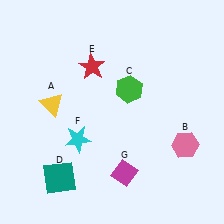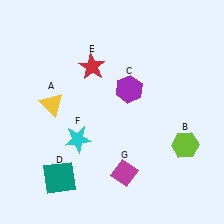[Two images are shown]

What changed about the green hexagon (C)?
In Image 1, C is green. In Image 2, it changed to purple.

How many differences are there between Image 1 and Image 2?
There are 2 differences between the two images.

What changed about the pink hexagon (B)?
In Image 1, B is pink. In Image 2, it changed to lime.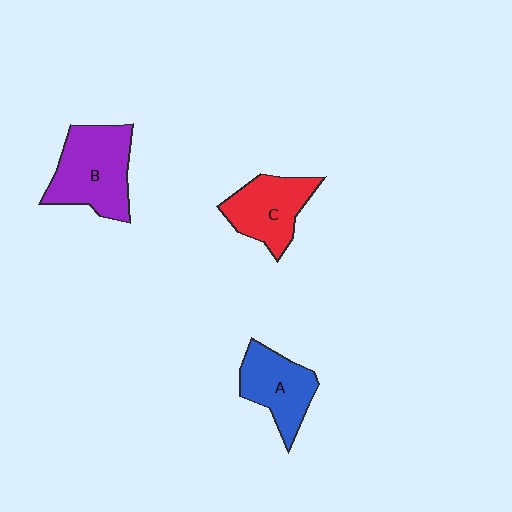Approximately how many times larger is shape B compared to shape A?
Approximately 1.4 times.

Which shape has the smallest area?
Shape A (blue).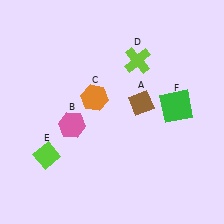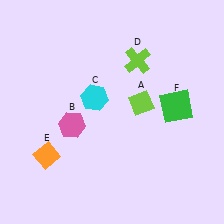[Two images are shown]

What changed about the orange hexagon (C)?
In Image 1, C is orange. In Image 2, it changed to cyan.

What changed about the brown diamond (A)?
In Image 1, A is brown. In Image 2, it changed to lime.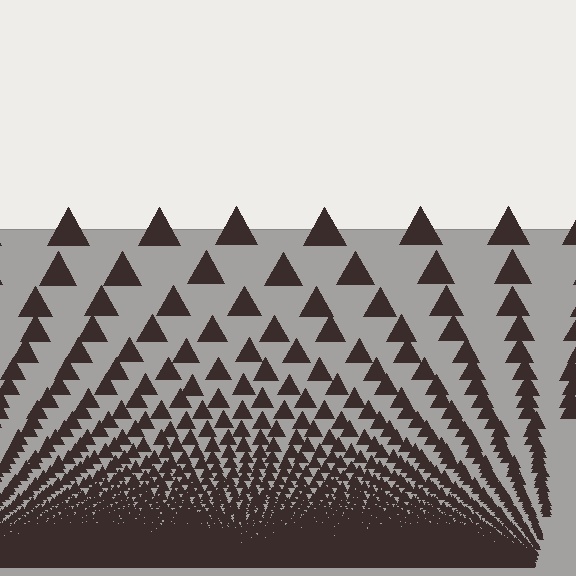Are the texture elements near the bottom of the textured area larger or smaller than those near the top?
Smaller. The gradient is inverted — elements near the bottom are smaller and denser.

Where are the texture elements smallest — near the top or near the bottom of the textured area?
Near the bottom.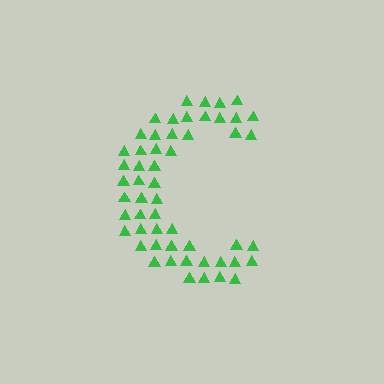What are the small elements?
The small elements are triangles.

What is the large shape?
The large shape is the letter C.